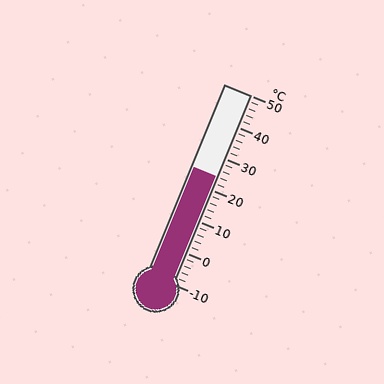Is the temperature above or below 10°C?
The temperature is above 10°C.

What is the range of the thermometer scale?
The thermometer scale ranges from -10°C to 50°C.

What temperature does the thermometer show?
The thermometer shows approximately 24°C.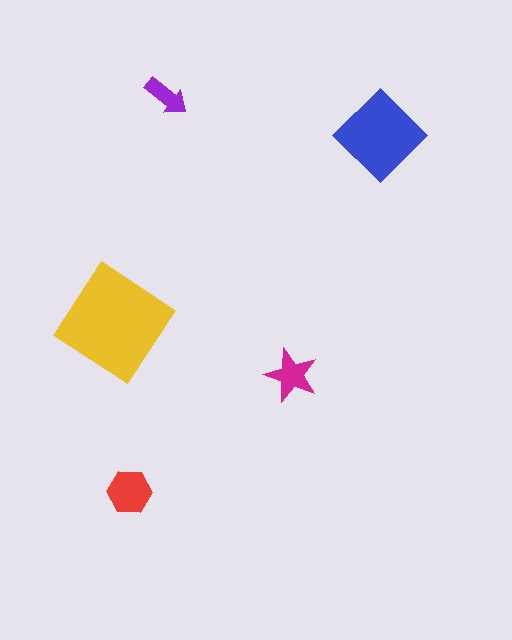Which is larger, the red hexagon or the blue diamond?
The blue diamond.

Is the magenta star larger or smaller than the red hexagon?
Smaller.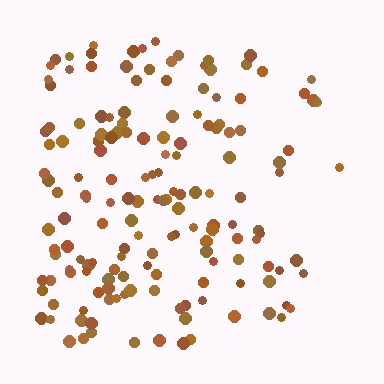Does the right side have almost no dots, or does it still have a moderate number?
Still a moderate number, just noticeably fewer than the left.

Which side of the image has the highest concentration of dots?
The left.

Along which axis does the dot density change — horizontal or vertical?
Horizontal.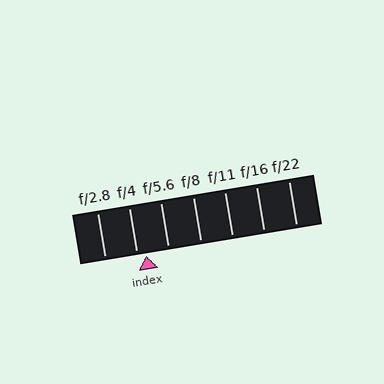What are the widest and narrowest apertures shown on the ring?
The widest aperture shown is f/2.8 and the narrowest is f/22.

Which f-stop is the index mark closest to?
The index mark is closest to f/4.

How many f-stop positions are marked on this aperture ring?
There are 7 f-stop positions marked.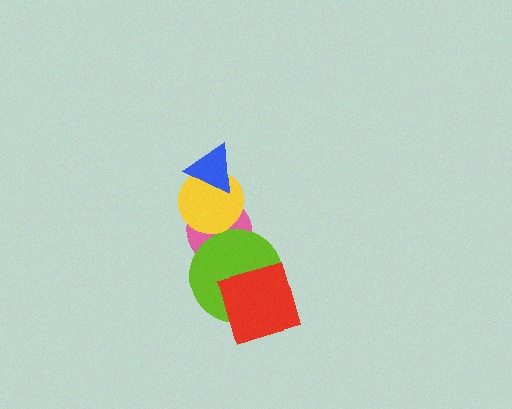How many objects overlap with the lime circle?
2 objects overlap with the lime circle.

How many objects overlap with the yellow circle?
2 objects overlap with the yellow circle.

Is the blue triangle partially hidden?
No, no other shape covers it.